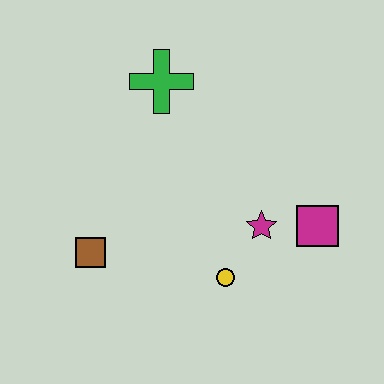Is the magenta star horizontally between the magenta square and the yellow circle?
Yes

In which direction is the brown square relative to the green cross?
The brown square is below the green cross.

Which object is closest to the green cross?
The magenta star is closest to the green cross.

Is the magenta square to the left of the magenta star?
No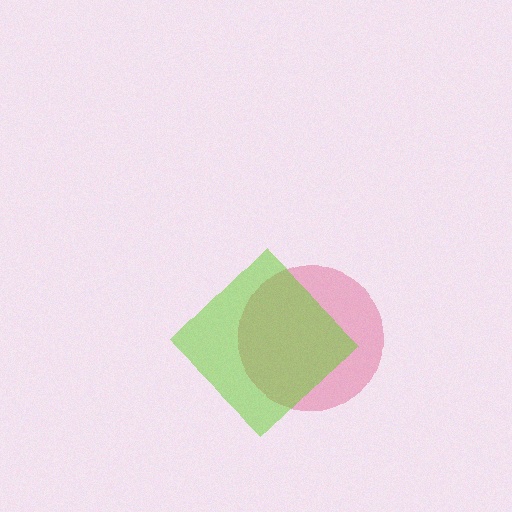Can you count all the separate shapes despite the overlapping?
Yes, there are 2 separate shapes.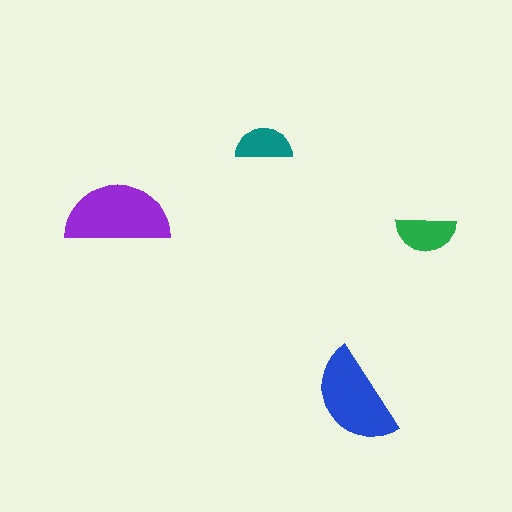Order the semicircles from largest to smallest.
the purple one, the blue one, the green one, the teal one.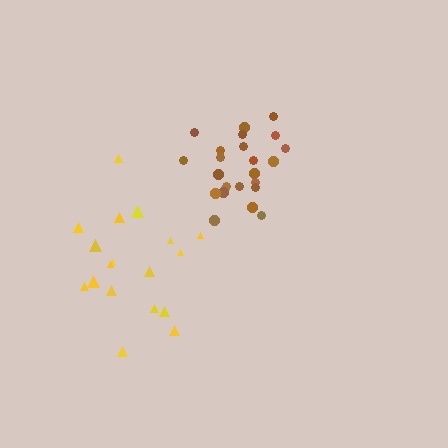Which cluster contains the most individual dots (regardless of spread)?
Brown (23).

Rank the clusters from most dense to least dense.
brown, yellow.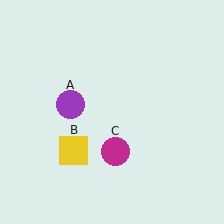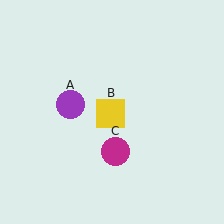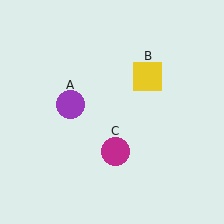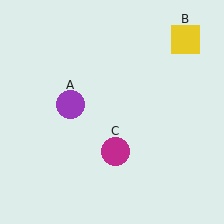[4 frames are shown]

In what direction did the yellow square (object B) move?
The yellow square (object B) moved up and to the right.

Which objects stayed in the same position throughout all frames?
Purple circle (object A) and magenta circle (object C) remained stationary.